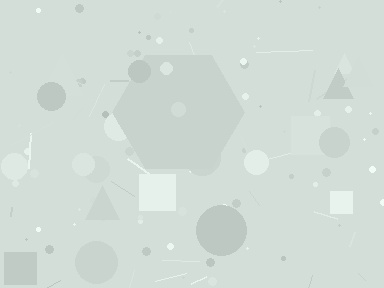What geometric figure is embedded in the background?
A hexagon is embedded in the background.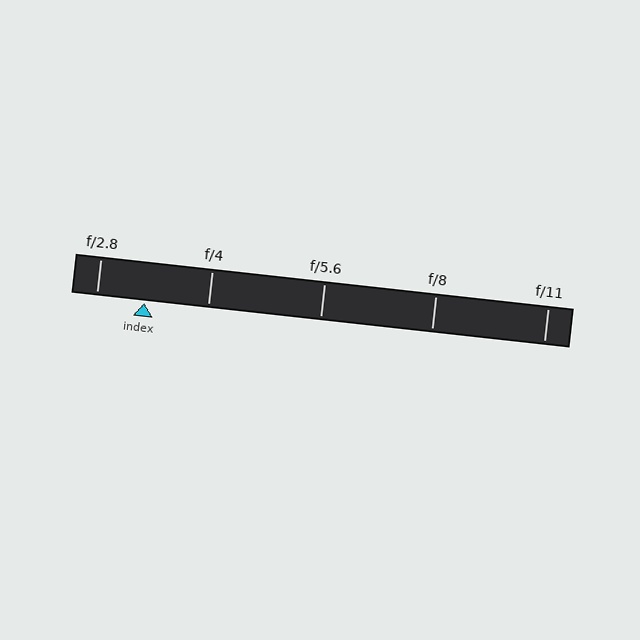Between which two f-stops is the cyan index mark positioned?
The index mark is between f/2.8 and f/4.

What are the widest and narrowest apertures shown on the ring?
The widest aperture shown is f/2.8 and the narrowest is f/11.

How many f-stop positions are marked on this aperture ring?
There are 5 f-stop positions marked.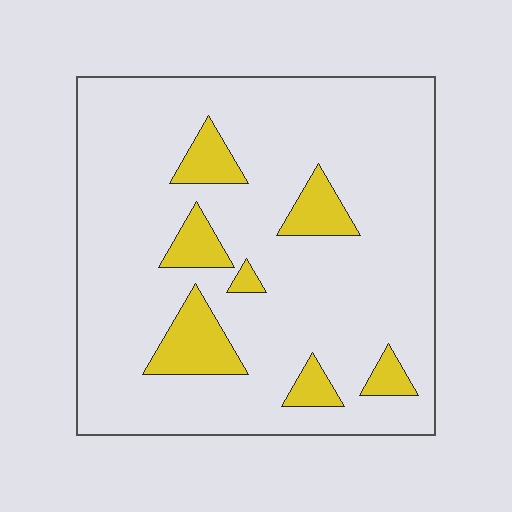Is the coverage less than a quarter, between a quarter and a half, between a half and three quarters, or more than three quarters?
Less than a quarter.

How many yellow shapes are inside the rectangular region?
7.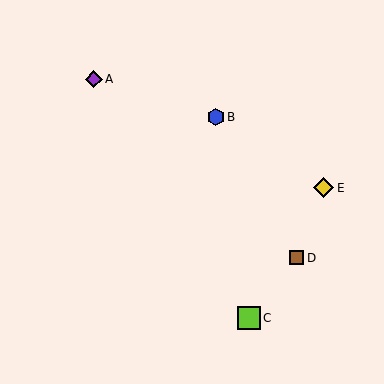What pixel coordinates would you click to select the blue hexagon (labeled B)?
Click at (216, 117) to select the blue hexagon B.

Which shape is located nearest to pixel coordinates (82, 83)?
The purple diamond (labeled A) at (94, 79) is nearest to that location.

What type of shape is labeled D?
Shape D is a brown square.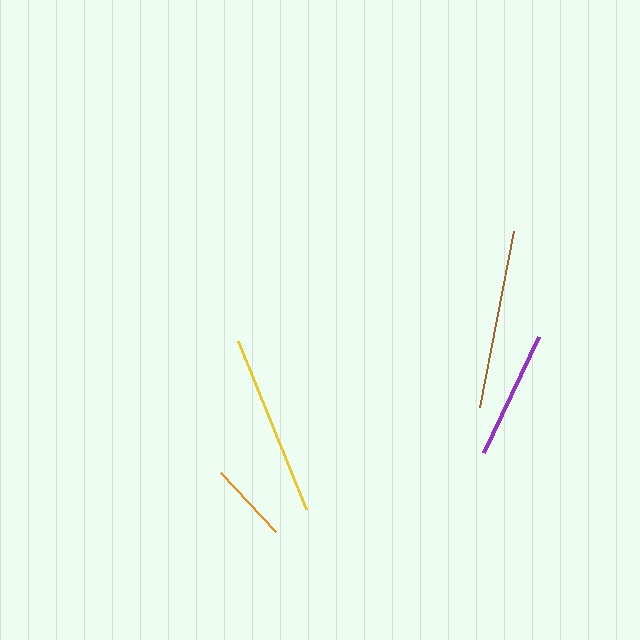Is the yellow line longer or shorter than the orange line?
The yellow line is longer than the orange line.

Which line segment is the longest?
The yellow line is the longest at approximately 181 pixels.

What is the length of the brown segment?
The brown segment is approximately 179 pixels long.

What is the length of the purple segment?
The purple segment is approximately 129 pixels long.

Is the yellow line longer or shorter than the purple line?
The yellow line is longer than the purple line.